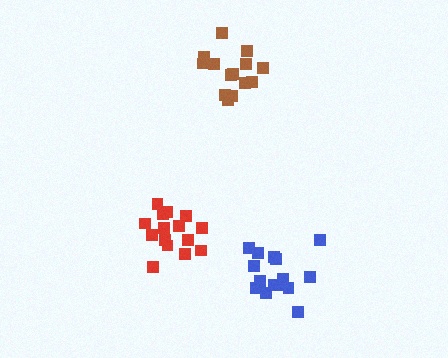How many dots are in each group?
Group 1: 14 dots, Group 2: 15 dots, Group 3: 15 dots (44 total).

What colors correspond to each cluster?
The clusters are colored: brown, red, blue.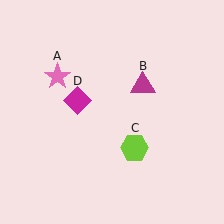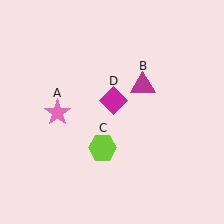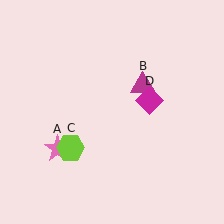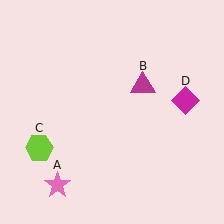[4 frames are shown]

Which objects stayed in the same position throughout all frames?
Magenta triangle (object B) remained stationary.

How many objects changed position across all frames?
3 objects changed position: pink star (object A), lime hexagon (object C), magenta diamond (object D).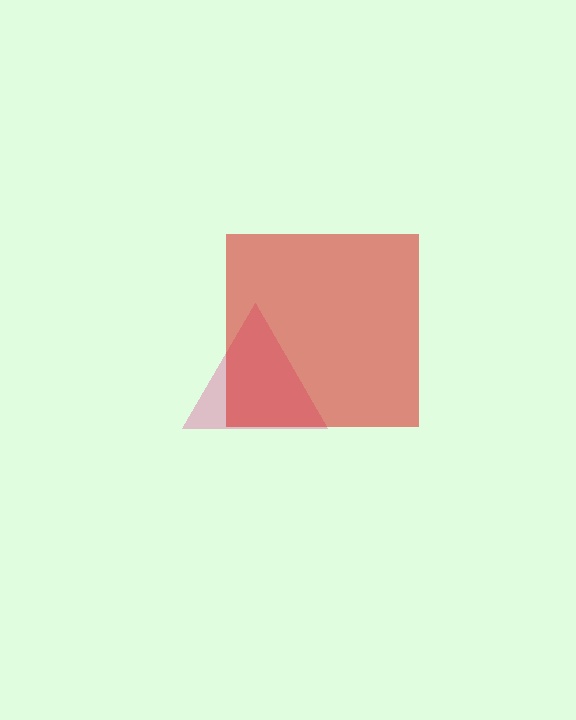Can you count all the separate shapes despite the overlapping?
Yes, there are 2 separate shapes.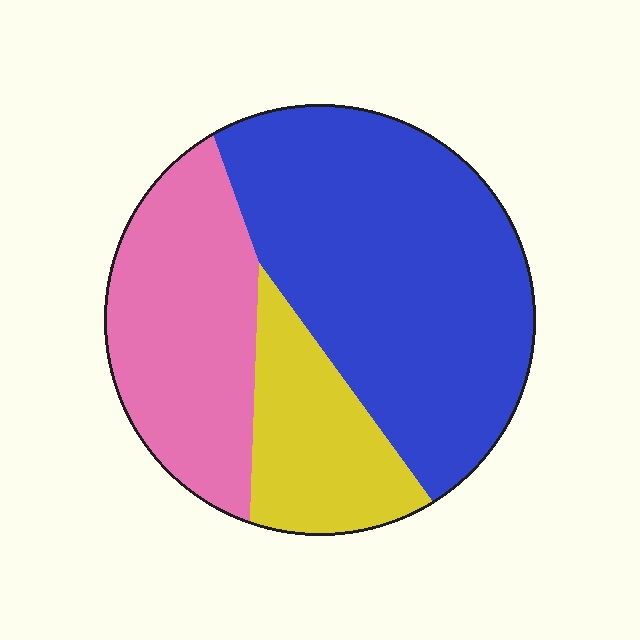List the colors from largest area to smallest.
From largest to smallest: blue, pink, yellow.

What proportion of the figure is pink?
Pink covers roughly 30% of the figure.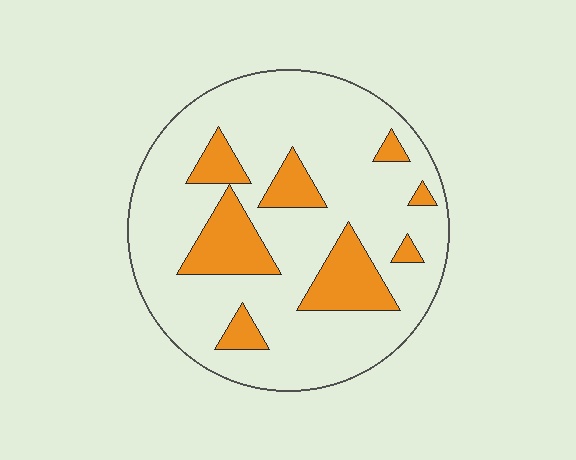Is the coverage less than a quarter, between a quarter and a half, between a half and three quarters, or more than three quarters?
Less than a quarter.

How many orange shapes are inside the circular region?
8.